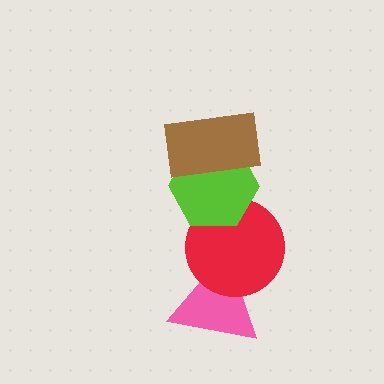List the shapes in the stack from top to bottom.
From top to bottom: the brown rectangle, the lime hexagon, the red circle, the pink triangle.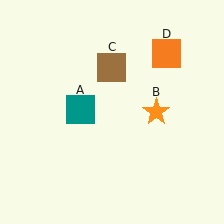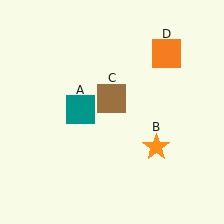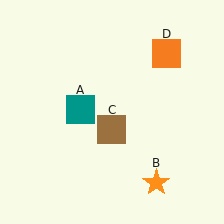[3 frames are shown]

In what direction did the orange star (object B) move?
The orange star (object B) moved down.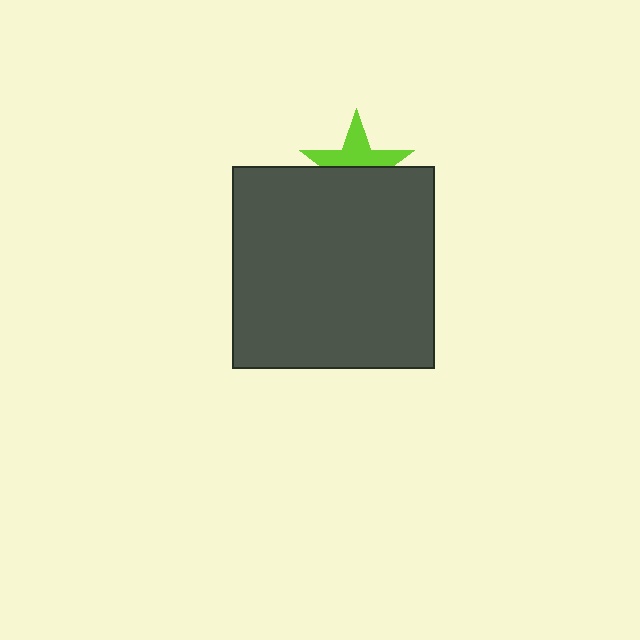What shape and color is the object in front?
The object in front is a dark gray square.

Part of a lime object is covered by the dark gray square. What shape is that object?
It is a star.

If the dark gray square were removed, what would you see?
You would see the complete lime star.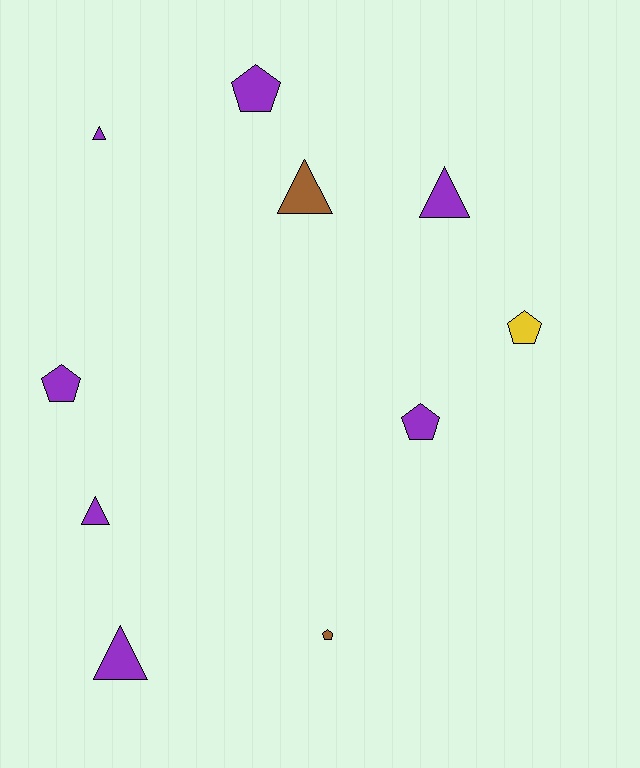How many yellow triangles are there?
There are no yellow triangles.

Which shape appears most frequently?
Triangle, with 5 objects.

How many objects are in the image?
There are 10 objects.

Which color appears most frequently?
Purple, with 7 objects.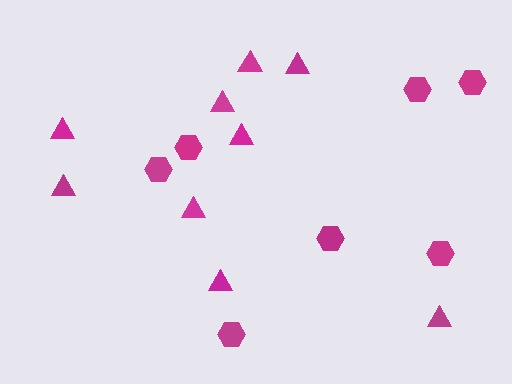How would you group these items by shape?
There are 2 groups: one group of triangles (9) and one group of hexagons (7).